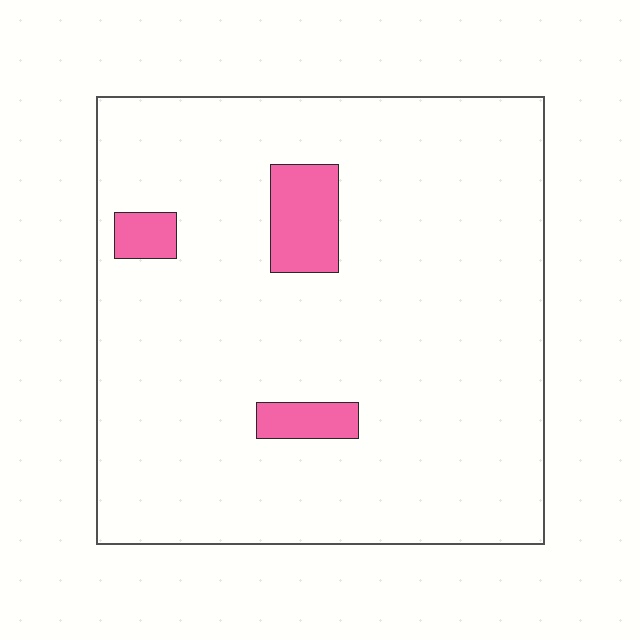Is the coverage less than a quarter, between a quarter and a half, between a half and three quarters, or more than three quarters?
Less than a quarter.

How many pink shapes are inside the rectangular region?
3.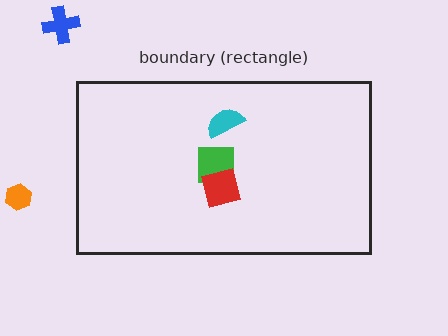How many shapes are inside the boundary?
3 inside, 2 outside.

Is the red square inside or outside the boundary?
Inside.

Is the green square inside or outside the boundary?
Inside.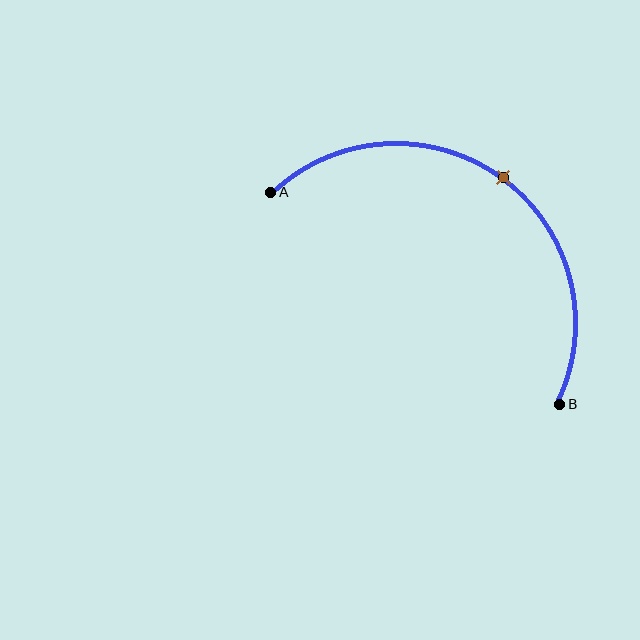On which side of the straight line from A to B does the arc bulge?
The arc bulges above and to the right of the straight line connecting A and B.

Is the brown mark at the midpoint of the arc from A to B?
Yes. The brown mark lies on the arc at equal arc-length from both A and B — it is the arc midpoint.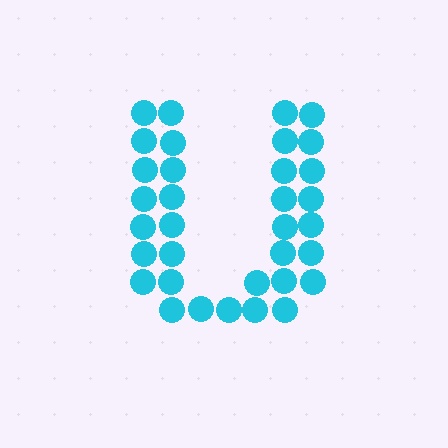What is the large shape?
The large shape is the letter U.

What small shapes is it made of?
It is made of small circles.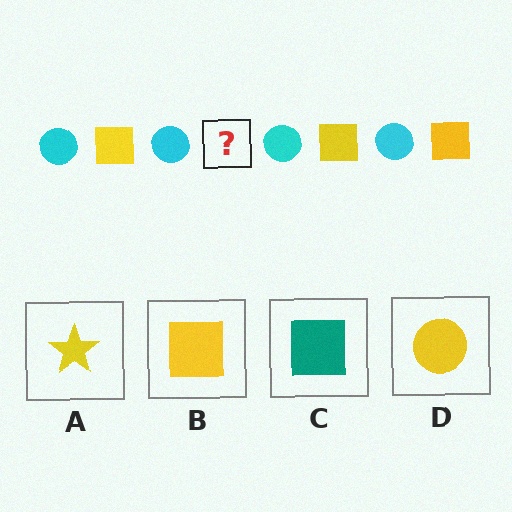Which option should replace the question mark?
Option B.